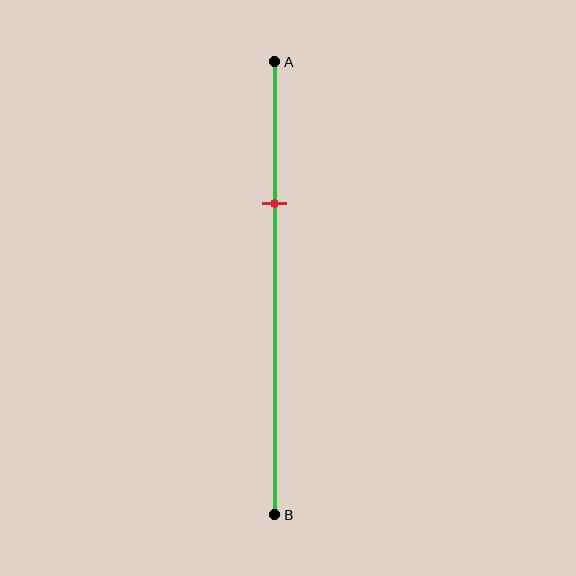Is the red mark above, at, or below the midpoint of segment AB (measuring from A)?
The red mark is above the midpoint of segment AB.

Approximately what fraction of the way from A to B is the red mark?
The red mark is approximately 30% of the way from A to B.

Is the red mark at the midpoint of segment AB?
No, the mark is at about 30% from A, not at the 50% midpoint.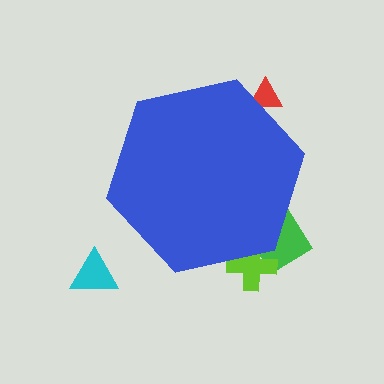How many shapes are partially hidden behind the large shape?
3 shapes are partially hidden.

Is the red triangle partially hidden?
Yes, the red triangle is partially hidden behind the blue hexagon.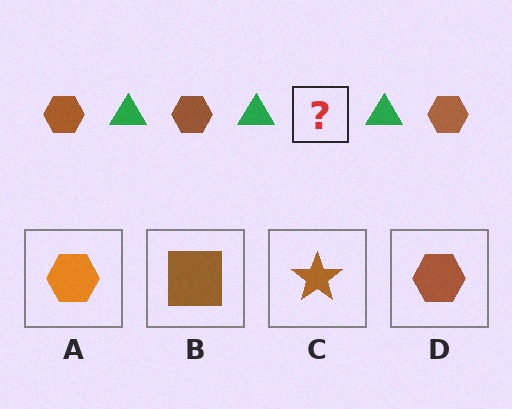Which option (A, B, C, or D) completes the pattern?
D.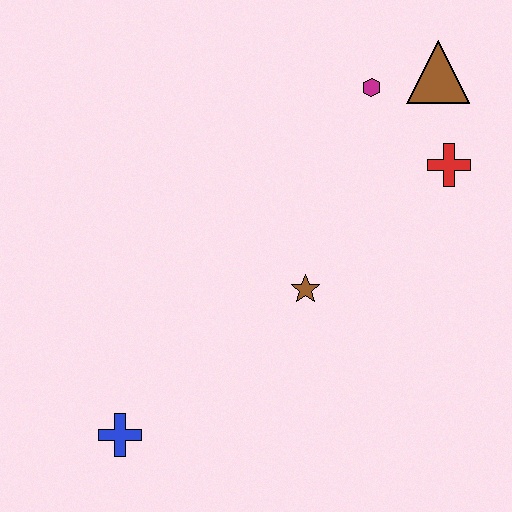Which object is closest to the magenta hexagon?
The brown triangle is closest to the magenta hexagon.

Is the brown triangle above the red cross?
Yes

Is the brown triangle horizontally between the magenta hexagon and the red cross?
Yes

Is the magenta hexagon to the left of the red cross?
Yes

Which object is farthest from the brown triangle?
The blue cross is farthest from the brown triangle.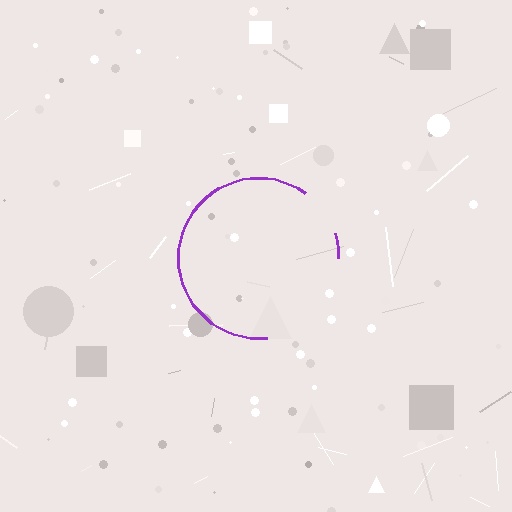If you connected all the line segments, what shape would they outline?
They would outline a circle.